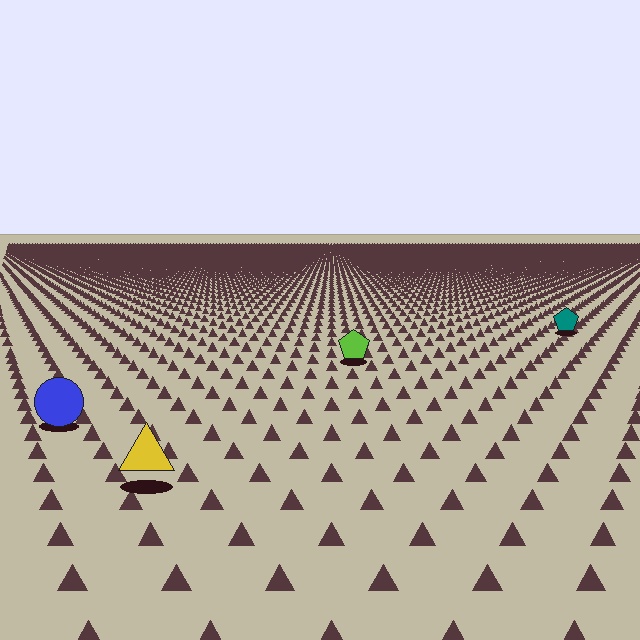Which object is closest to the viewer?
The yellow triangle is closest. The texture marks near it are larger and more spread out.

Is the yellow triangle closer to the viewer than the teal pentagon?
Yes. The yellow triangle is closer — you can tell from the texture gradient: the ground texture is coarser near it.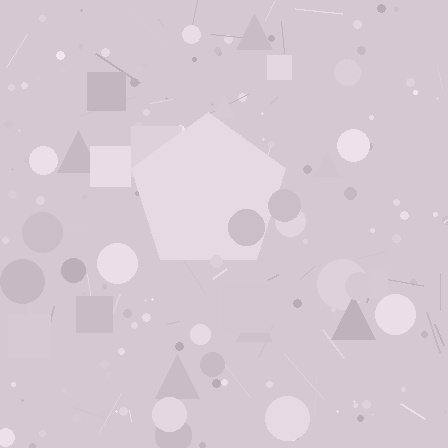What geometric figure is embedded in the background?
A pentagon is embedded in the background.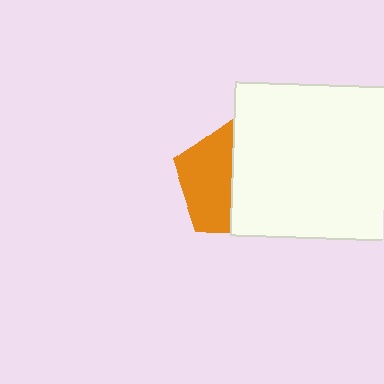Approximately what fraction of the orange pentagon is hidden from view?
Roughly 53% of the orange pentagon is hidden behind the white rectangle.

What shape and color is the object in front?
The object in front is a white rectangle.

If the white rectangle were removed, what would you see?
You would see the complete orange pentagon.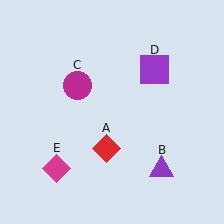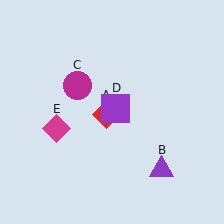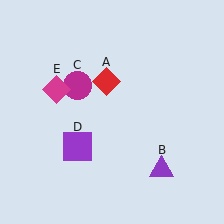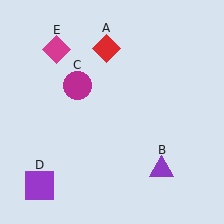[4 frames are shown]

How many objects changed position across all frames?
3 objects changed position: red diamond (object A), purple square (object D), magenta diamond (object E).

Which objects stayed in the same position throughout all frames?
Purple triangle (object B) and magenta circle (object C) remained stationary.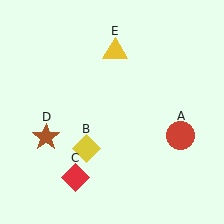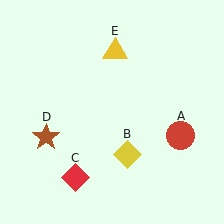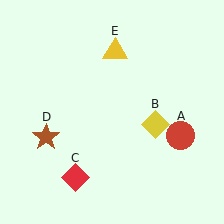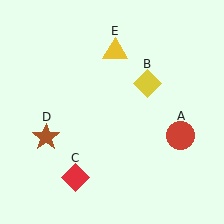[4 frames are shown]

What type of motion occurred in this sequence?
The yellow diamond (object B) rotated counterclockwise around the center of the scene.